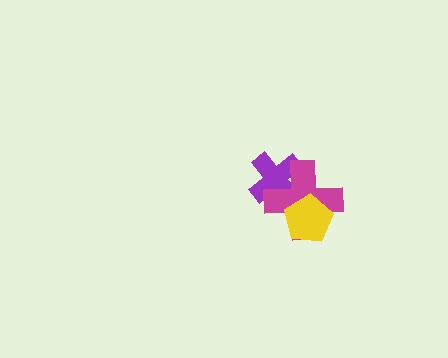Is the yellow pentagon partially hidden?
No, no other shape covers it.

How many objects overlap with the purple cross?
1 object overlaps with the purple cross.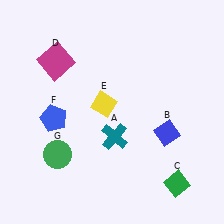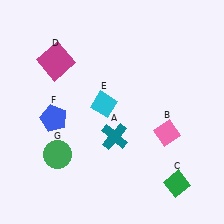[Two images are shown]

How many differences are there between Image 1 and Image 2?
There are 2 differences between the two images.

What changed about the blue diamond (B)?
In Image 1, B is blue. In Image 2, it changed to pink.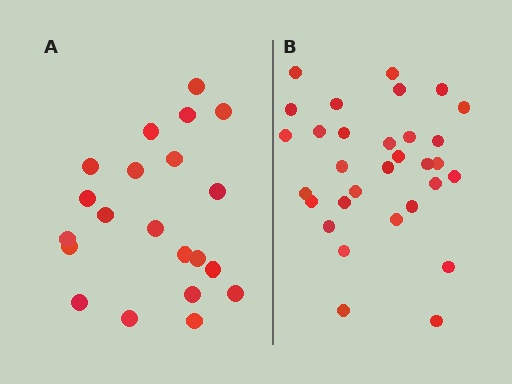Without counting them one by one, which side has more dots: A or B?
Region B (the right region) has more dots.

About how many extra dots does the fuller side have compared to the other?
Region B has roughly 10 or so more dots than region A.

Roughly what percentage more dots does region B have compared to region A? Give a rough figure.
About 50% more.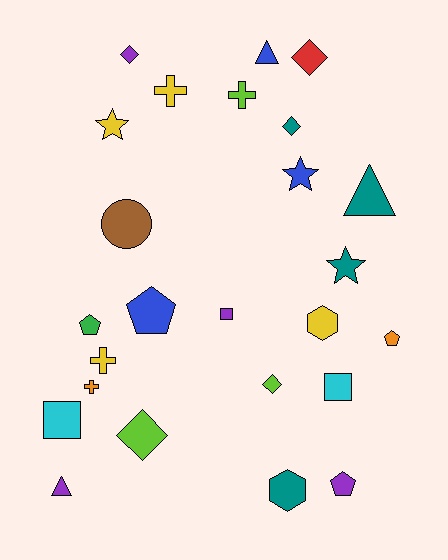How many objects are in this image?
There are 25 objects.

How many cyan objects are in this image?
There are 2 cyan objects.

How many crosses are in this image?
There are 4 crosses.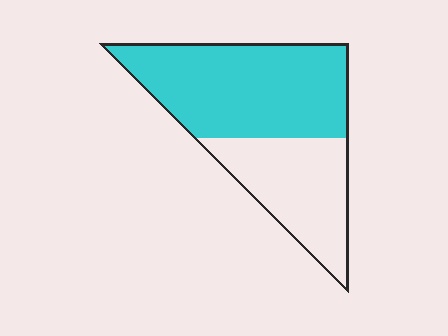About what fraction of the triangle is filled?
About five eighths (5/8).